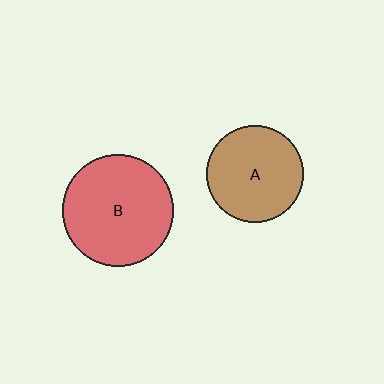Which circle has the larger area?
Circle B (red).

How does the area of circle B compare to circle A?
Approximately 1.3 times.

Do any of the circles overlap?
No, none of the circles overlap.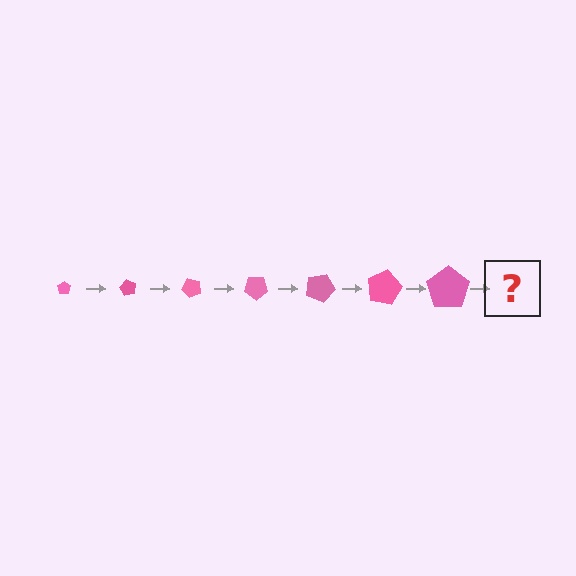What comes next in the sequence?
The next element should be a pentagon, larger than the previous one and rotated 420 degrees from the start.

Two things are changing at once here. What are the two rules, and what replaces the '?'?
The two rules are that the pentagon grows larger each step and it rotates 60 degrees each step. The '?' should be a pentagon, larger than the previous one and rotated 420 degrees from the start.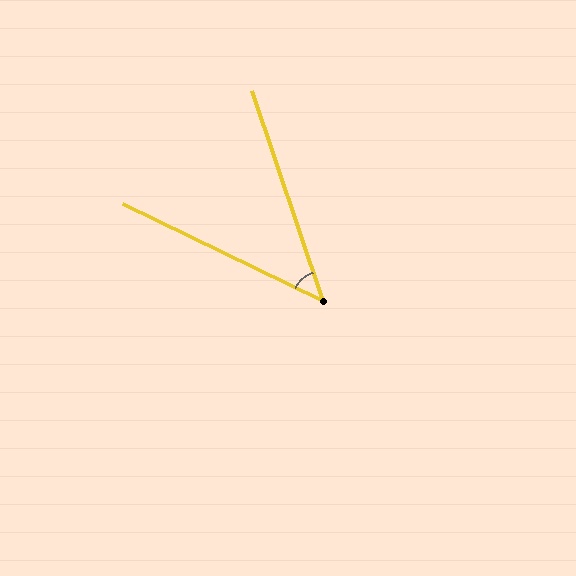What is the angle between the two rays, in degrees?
Approximately 45 degrees.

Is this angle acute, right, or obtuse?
It is acute.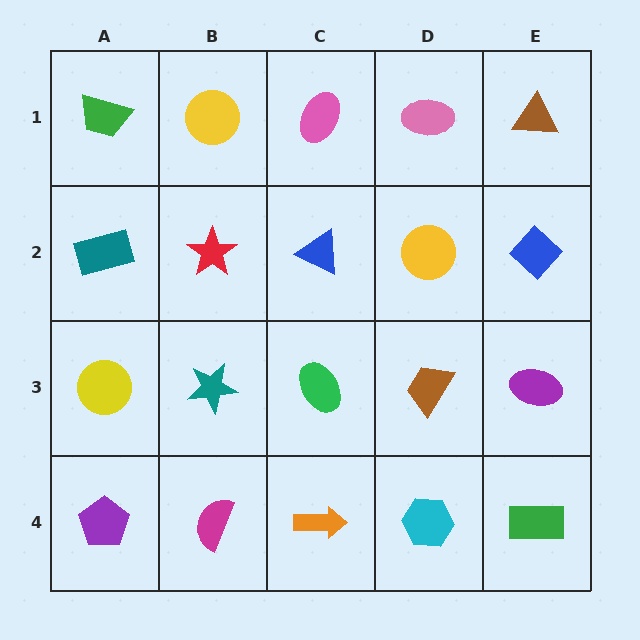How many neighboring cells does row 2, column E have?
3.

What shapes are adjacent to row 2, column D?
A pink ellipse (row 1, column D), a brown trapezoid (row 3, column D), a blue triangle (row 2, column C), a blue diamond (row 2, column E).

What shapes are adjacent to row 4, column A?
A yellow circle (row 3, column A), a magenta semicircle (row 4, column B).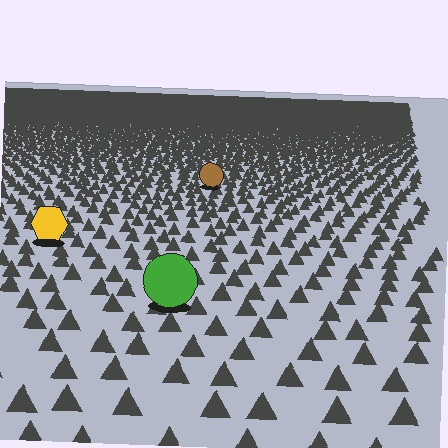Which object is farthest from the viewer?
The brown circle is farthest from the viewer. It appears smaller and the ground texture around it is denser.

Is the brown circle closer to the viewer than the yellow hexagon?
No. The yellow hexagon is closer — you can tell from the texture gradient: the ground texture is coarser near it.